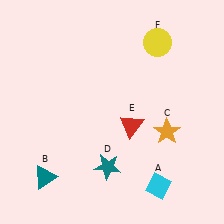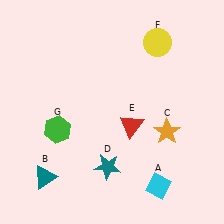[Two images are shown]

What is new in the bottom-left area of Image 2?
A green hexagon (G) was added in the bottom-left area of Image 2.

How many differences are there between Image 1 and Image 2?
There is 1 difference between the two images.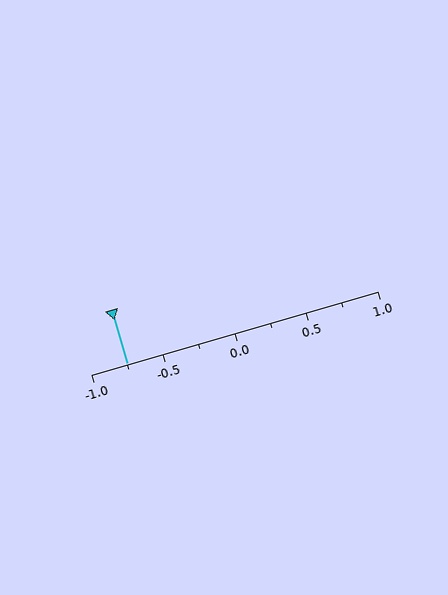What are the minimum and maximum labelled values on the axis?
The axis runs from -1.0 to 1.0.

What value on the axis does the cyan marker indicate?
The marker indicates approximately -0.75.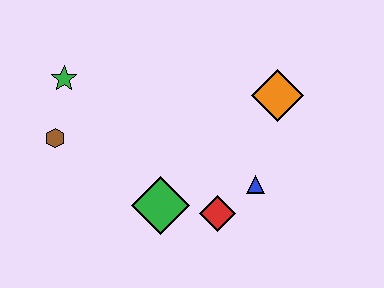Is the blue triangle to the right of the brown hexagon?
Yes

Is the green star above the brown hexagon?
Yes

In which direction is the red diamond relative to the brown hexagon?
The red diamond is to the right of the brown hexagon.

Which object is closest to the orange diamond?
The blue triangle is closest to the orange diamond.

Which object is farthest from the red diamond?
The green star is farthest from the red diamond.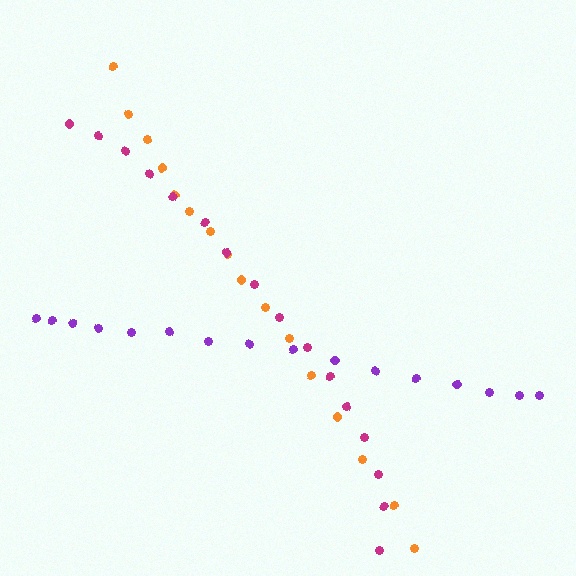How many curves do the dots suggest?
There are 3 distinct paths.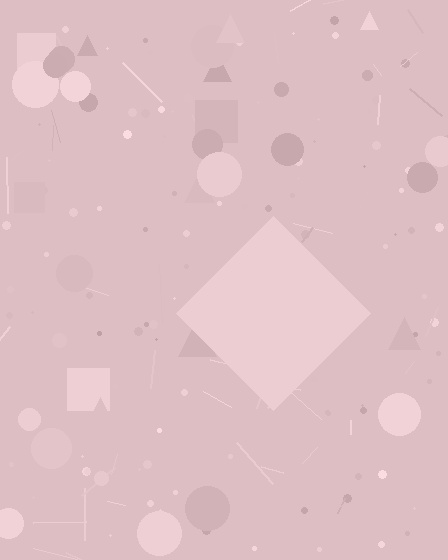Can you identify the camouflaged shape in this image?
The camouflaged shape is a diamond.